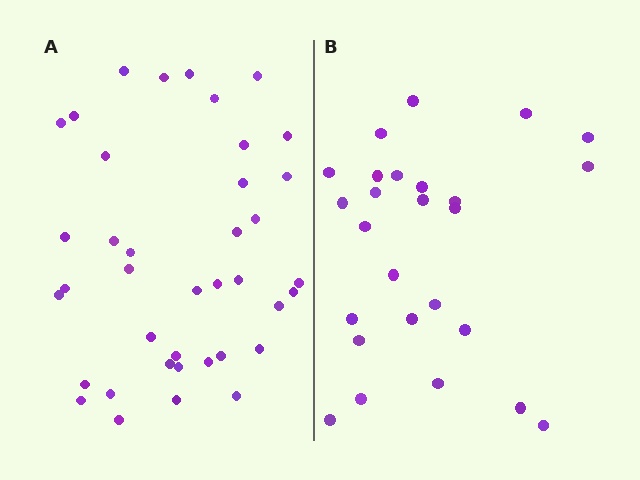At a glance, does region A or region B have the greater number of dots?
Region A (the left region) has more dots.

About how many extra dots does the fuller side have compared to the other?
Region A has approximately 15 more dots than region B.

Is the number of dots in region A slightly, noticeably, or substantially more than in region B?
Region A has substantially more. The ratio is roughly 1.5 to 1.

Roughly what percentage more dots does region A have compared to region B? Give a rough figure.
About 50% more.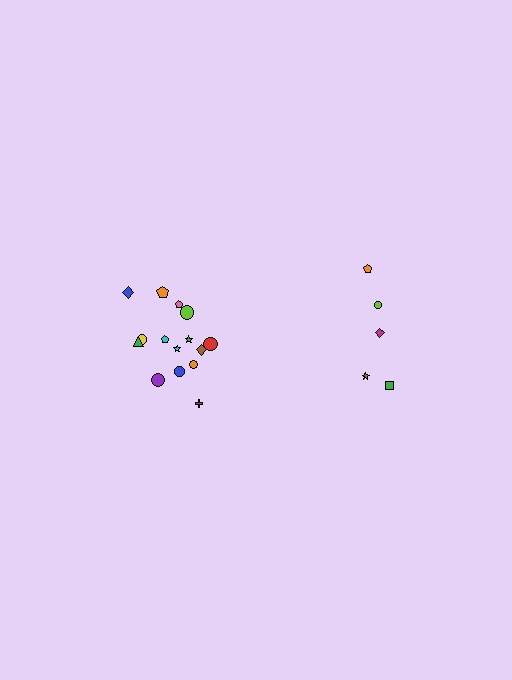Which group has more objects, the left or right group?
The left group.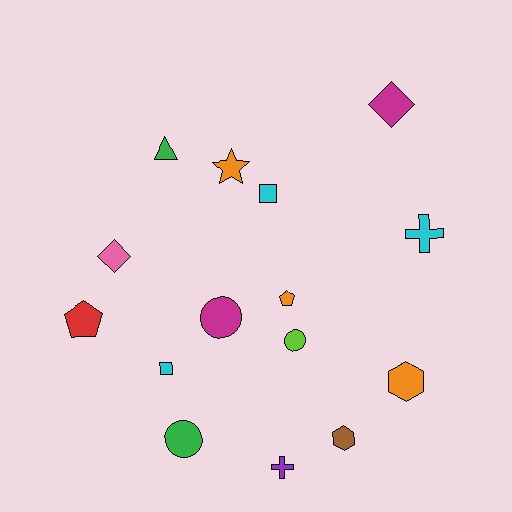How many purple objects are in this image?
There is 1 purple object.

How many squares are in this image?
There are 2 squares.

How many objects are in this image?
There are 15 objects.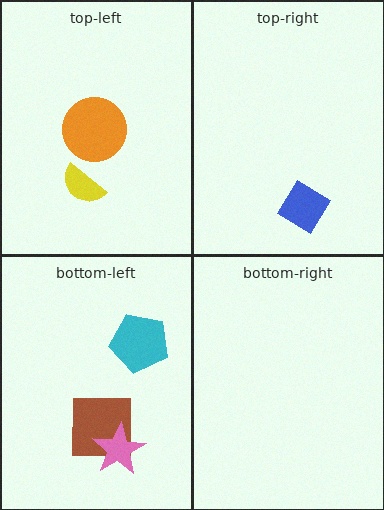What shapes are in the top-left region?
The yellow semicircle, the orange circle.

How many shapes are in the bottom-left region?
3.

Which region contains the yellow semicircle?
The top-left region.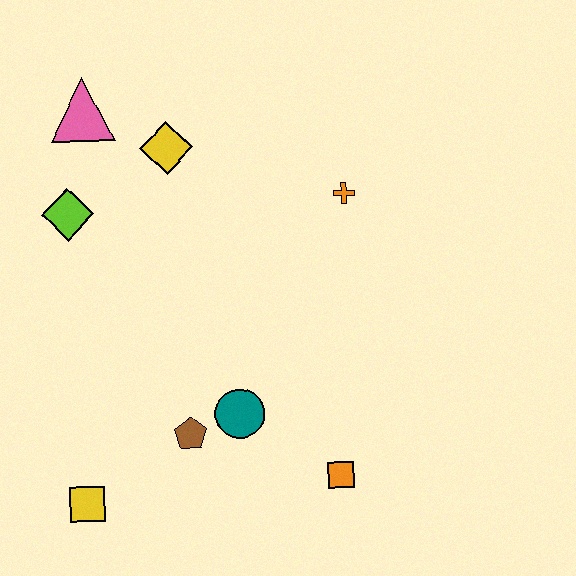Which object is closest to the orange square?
The teal circle is closest to the orange square.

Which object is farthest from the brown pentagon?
The pink triangle is farthest from the brown pentagon.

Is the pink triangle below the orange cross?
No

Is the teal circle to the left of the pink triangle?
No